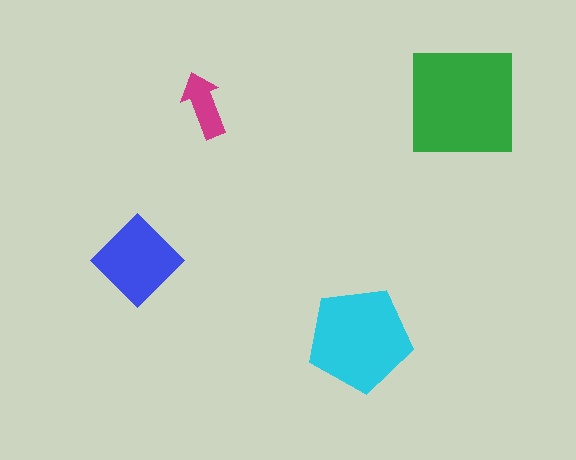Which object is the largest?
The green square.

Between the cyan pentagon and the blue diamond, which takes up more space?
The cyan pentagon.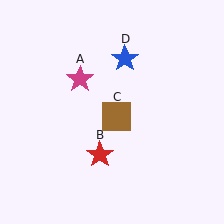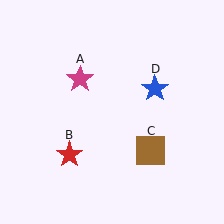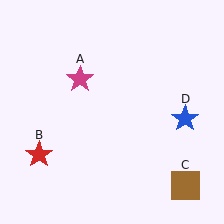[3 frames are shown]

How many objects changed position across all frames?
3 objects changed position: red star (object B), brown square (object C), blue star (object D).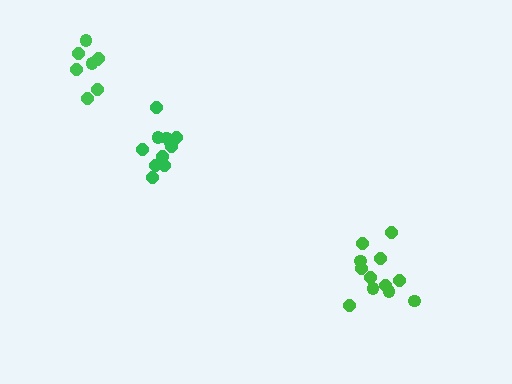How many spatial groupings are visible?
There are 3 spatial groupings.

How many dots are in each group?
Group 1: 11 dots, Group 2: 12 dots, Group 3: 8 dots (31 total).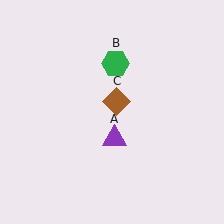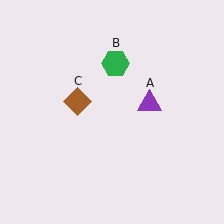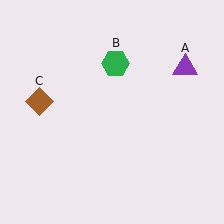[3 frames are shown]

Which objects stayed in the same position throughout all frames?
Green hexagon (object B) remained stationary.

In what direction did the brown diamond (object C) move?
The brown diamond (object C) moved left.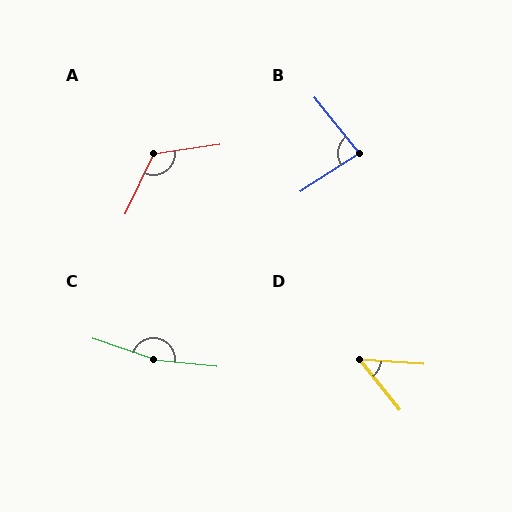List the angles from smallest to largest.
D (47°), B (84°), A (123°), C (167°).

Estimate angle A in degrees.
Approximately 123 degrees.